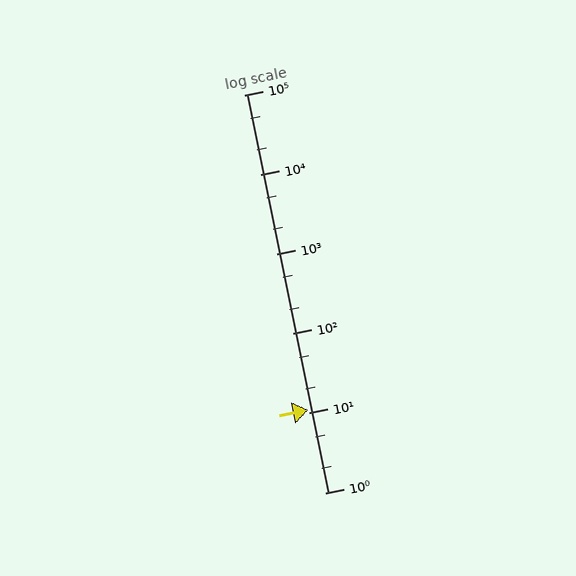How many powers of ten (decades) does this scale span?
The scale spans 5 decades, from 1 to 100000.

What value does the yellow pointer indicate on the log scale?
The pointer indicates approximately 11.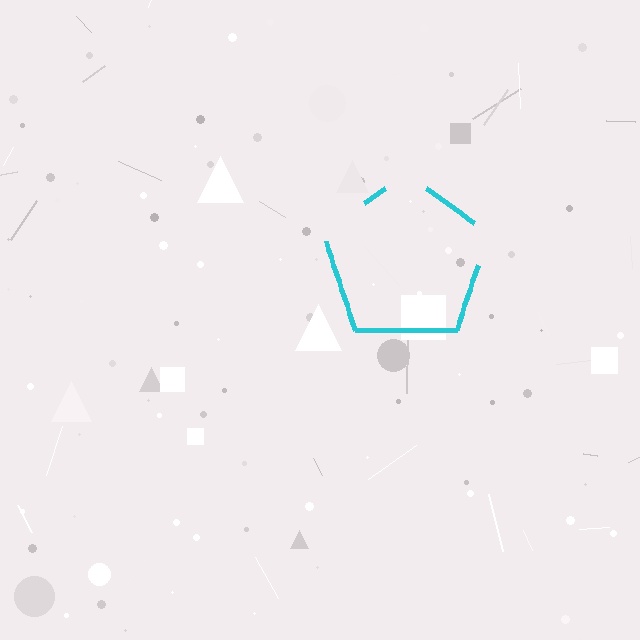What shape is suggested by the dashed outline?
The dashed outline suggests a pentagon.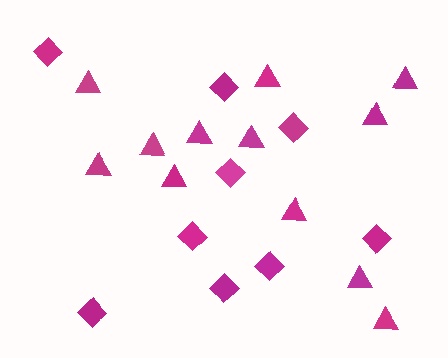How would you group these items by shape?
There are 2 groups: one group of diamonds (9) and one group of triangles (12).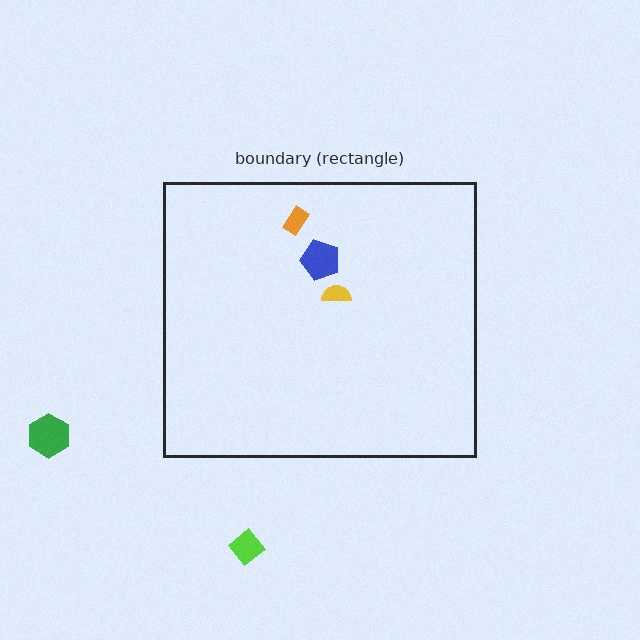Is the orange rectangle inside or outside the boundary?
Inside.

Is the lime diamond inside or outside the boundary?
Outside.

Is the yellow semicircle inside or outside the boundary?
Inside.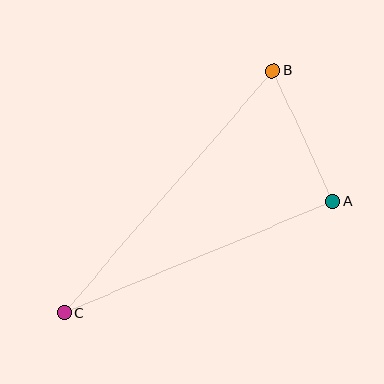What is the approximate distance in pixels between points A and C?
The distance between A and C is approximately 291 pixels.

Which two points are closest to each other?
Points A and B are closest to each other.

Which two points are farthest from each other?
Points B and C are farthest from each other.